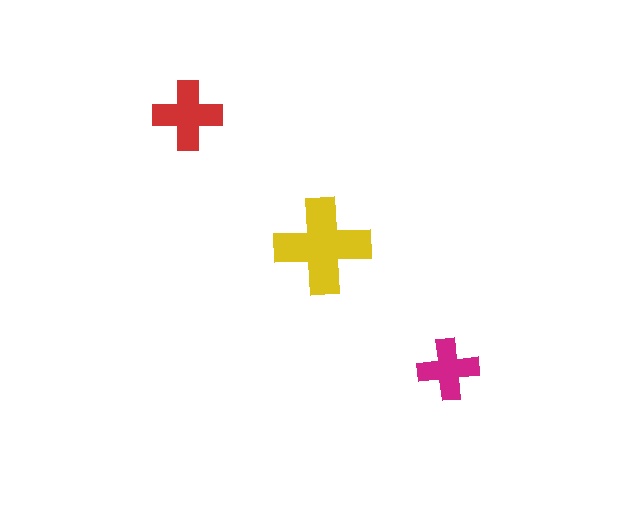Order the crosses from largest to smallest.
the yellow one, the red one, the magenta one.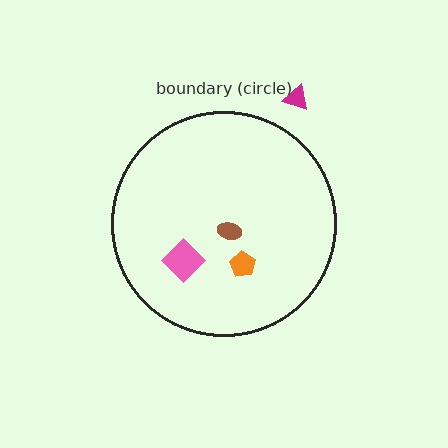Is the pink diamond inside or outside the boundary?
Inside.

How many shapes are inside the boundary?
3 inside, 1 outside.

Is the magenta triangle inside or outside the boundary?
Outside.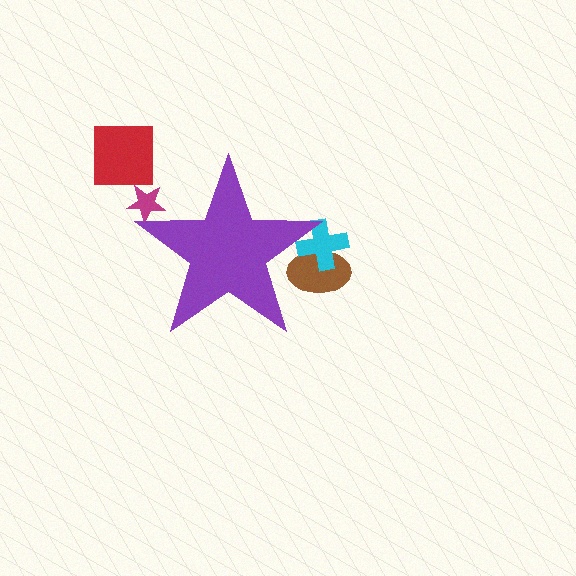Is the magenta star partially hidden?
Yes, the magenta star is partially hidden behind the purple star.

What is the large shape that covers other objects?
A purple star.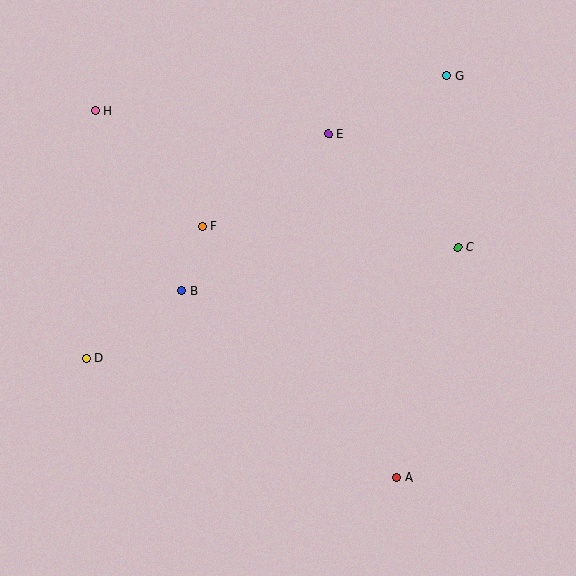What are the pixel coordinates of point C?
Point C is at (458, 247).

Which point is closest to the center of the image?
Point F at (202, 226) is closest to the center.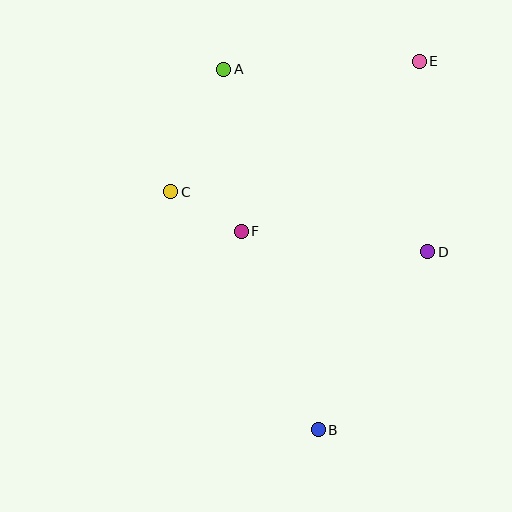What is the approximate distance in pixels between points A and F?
The distance between A and F is approximately 163 pixels.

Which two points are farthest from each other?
Points B and E are farthest from each other.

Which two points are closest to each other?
Points C and F are closest to each other.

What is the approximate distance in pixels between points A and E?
The distance between A and E is approximately 196 pixels.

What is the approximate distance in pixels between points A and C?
The distance between A and C is approximately 134 pixels.